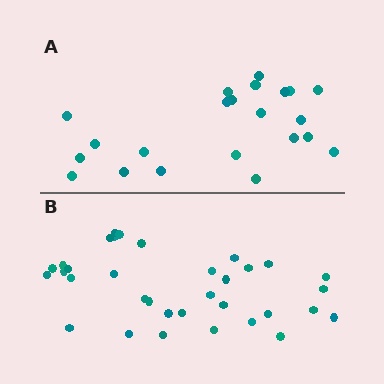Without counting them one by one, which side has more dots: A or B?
Region B (the bottom region) has more dots.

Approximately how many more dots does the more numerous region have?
Region B has roughly 12 or so more dots than region A.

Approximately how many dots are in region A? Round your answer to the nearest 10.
About 20 dots. (The exact count is 22, which rounds to 20.)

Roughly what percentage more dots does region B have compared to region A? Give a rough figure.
About 55% more.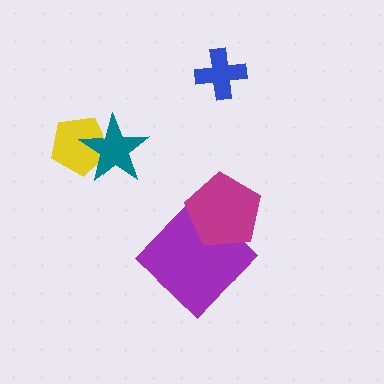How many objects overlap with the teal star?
1 object overlaps with the teal star.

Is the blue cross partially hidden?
No, no other shape covers it.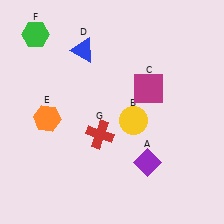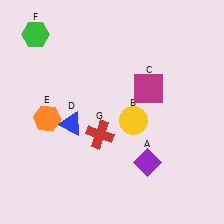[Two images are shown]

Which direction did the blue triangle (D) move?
The blue triangle (D) moved down.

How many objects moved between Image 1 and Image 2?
1 object moved between the two images.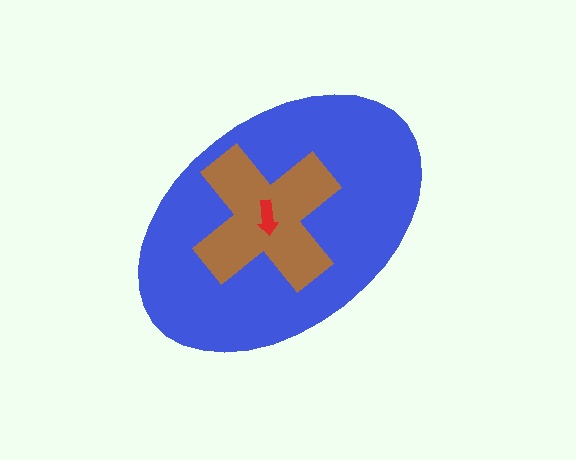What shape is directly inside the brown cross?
The red arrow.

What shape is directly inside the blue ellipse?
The brown cross.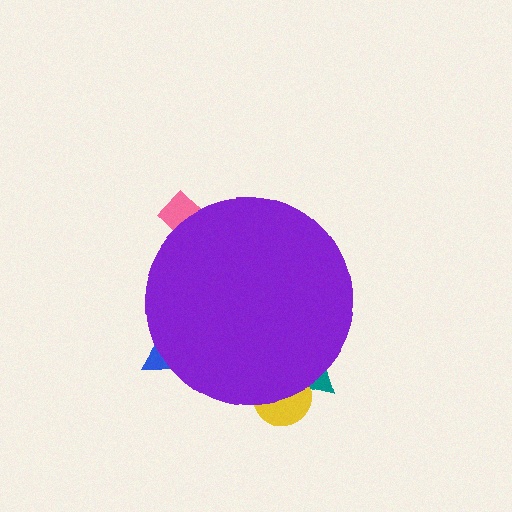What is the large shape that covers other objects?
A purple circle.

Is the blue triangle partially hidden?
Yes, the blue triangle is partially hidden behind the purple circle.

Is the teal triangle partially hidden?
Yes, the teal triangle is partially hidden behind the purple circle.